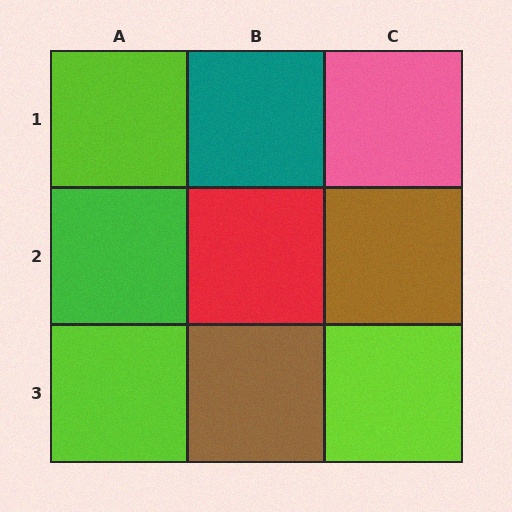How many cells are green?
1 cell is green.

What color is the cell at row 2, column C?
Brown.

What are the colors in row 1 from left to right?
Lime, teal, pink.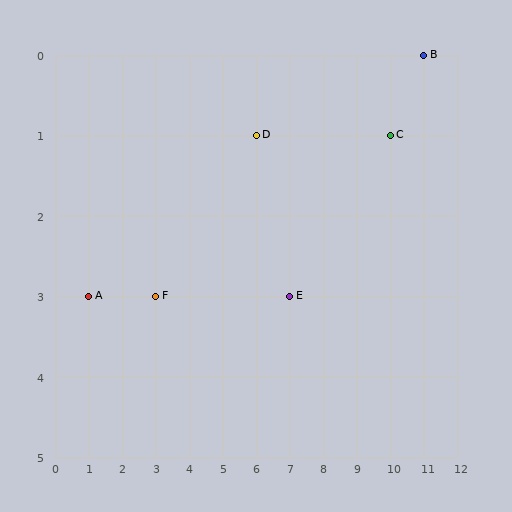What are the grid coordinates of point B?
Point B is at grid coordinates (11, 0).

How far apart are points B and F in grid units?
Points B and F are 8 columns and 3 rows apart (about 8.5 grid units diagonally).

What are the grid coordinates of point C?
Point C is at grid coordinates (10, 1).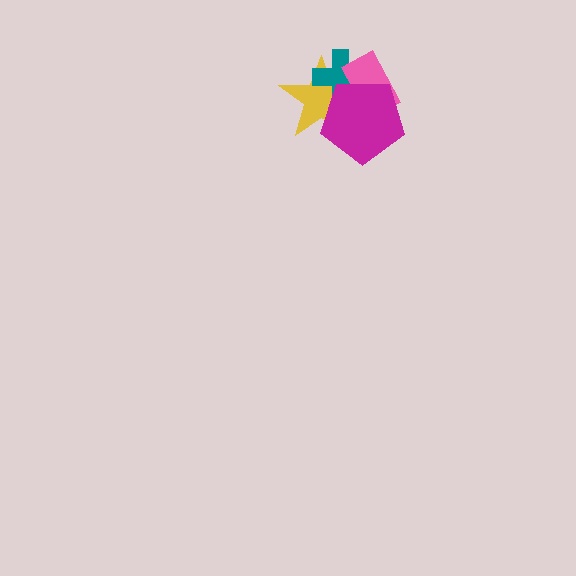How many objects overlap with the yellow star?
3 objects overlap with the yellow star.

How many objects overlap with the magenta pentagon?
3 objects overlap with the magenta pentagon.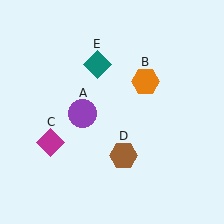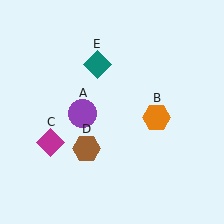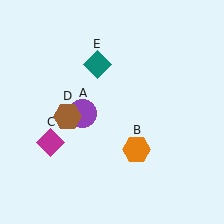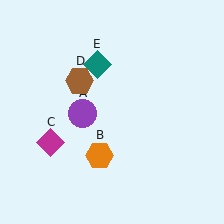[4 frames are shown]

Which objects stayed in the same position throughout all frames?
Purple circle (object A) and magenta diamond (object C) and teal diamond (object E) remained stationary.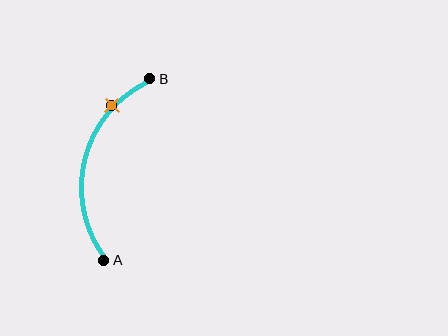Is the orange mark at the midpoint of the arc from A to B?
No. The orange mark lies on the arc but is closer to endpoint B. The arc midpoint would be at the point on the curve equidistant along the arc from both A and B.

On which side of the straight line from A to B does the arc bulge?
The arc bulges to the left of the straight line connecting A and B.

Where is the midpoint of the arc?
The arc midpoint is the point on the curve farthest from the straight line joining A and B. It sits to the left of that line.